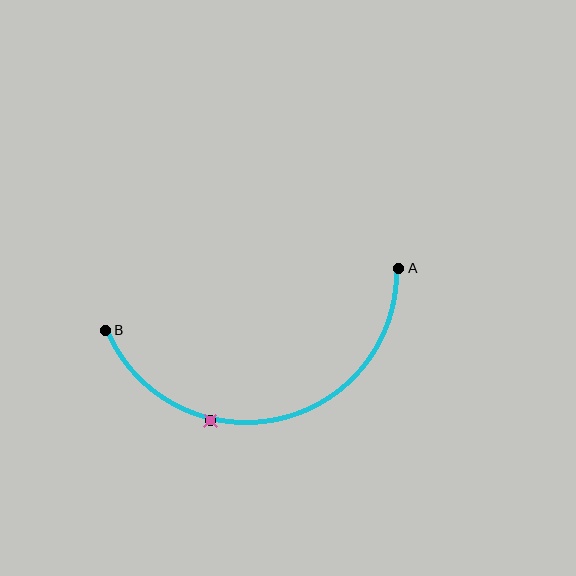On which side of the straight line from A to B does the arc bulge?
The arc bulges below the straight line connecting A and B.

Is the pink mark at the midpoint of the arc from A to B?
No. The pink mark lies on the arc but is closer to endpoint B. The arc midpoint would be at the point on the curve equidistant along the arc from both A and B.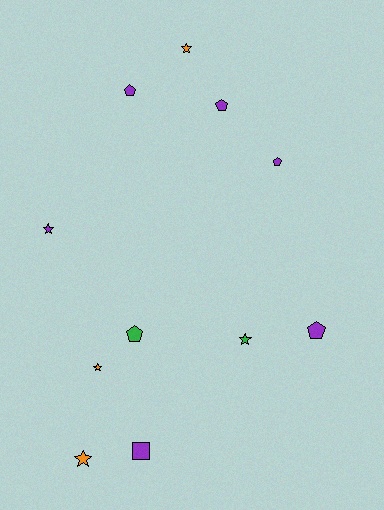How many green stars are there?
There is 1 green star.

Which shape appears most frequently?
Star, with 5 objects.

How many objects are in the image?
There are 11 objects.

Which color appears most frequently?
Purple, with 6 objects.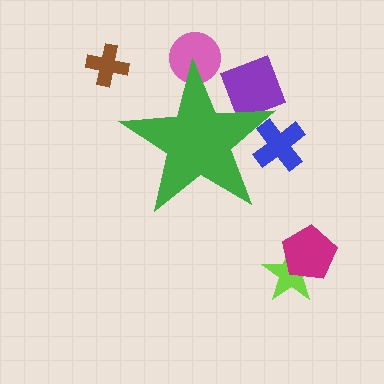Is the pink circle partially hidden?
Yes, the pink circle is partially hidden behind the green star.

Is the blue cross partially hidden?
Yes, the blue cross is partially hidden behind the green star.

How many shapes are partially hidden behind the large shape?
3 shapes are partially hidden.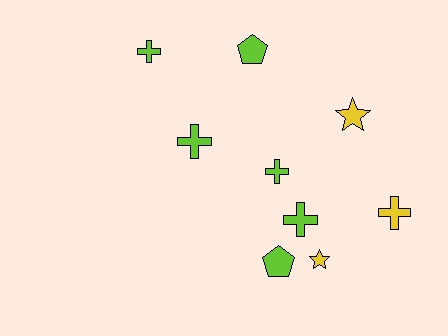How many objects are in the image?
There are 9 objects.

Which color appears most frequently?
Lime, with 6 objects.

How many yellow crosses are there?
There is 1 yellow cross.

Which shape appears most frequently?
Cross, with 5 objects.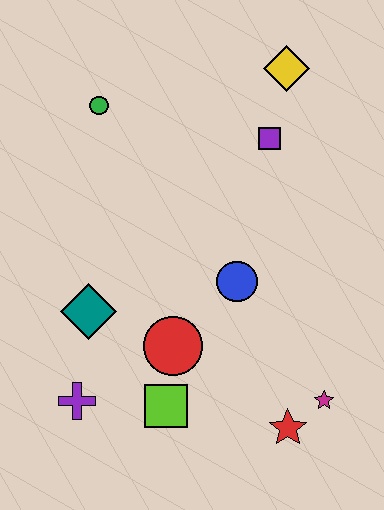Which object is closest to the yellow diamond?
The purple square is closest to the yellow diamond.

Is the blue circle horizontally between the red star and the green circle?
Yes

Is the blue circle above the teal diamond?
Yes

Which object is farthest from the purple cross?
The yellow diamond is farthest from the purple cross.